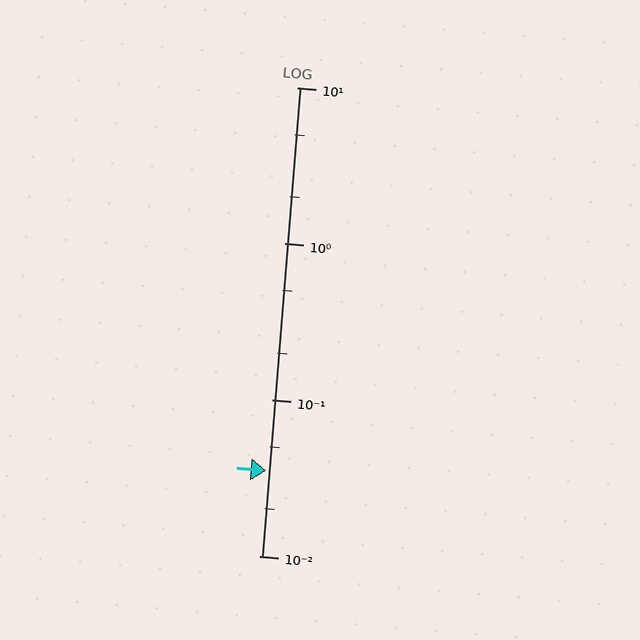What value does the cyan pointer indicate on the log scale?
The pointer indicates approximately 0.035.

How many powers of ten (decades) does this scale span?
The scale spans 3 decades, from 0.01 to 10.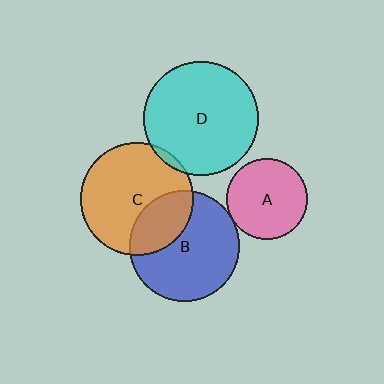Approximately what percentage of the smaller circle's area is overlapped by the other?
Approximately 30%.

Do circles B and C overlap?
Yes.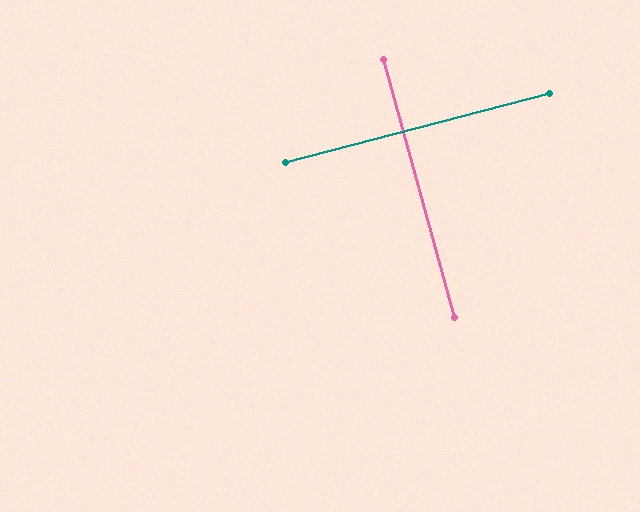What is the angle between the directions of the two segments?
Approximately 89 degrees.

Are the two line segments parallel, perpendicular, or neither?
Perpendicular — they meet at approximately 89°.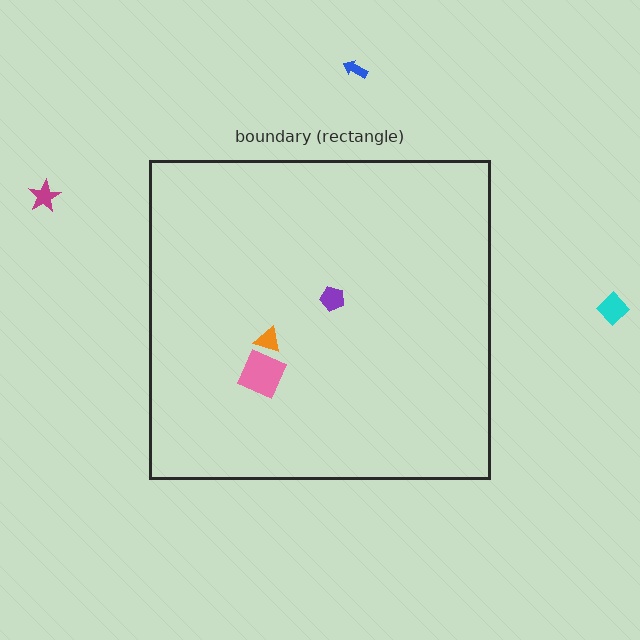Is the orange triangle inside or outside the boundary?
Inside.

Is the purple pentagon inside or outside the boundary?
Inside.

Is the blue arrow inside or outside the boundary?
Outside.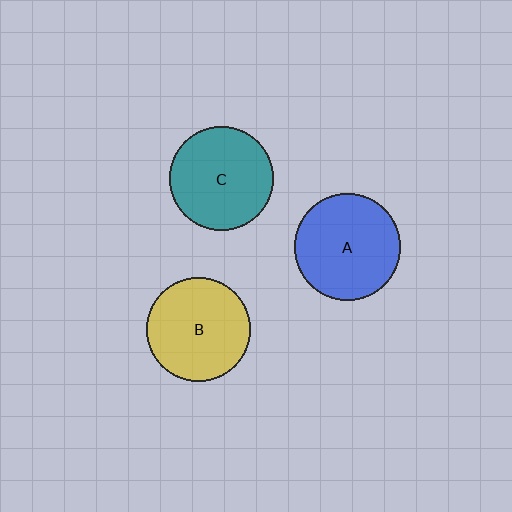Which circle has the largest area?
Circle A (blue).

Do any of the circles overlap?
No, none of the circles overlap.